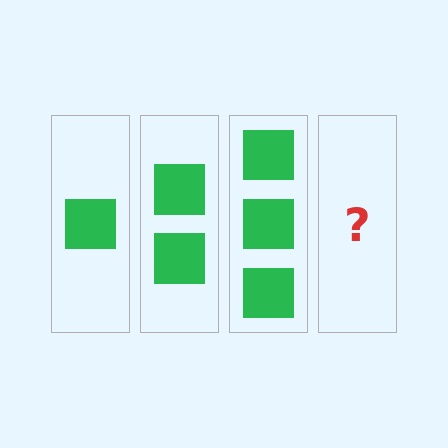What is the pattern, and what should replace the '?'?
The pattern is that each step adds one more square. The '?' should be 4 squares.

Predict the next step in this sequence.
The next step is 4 squares.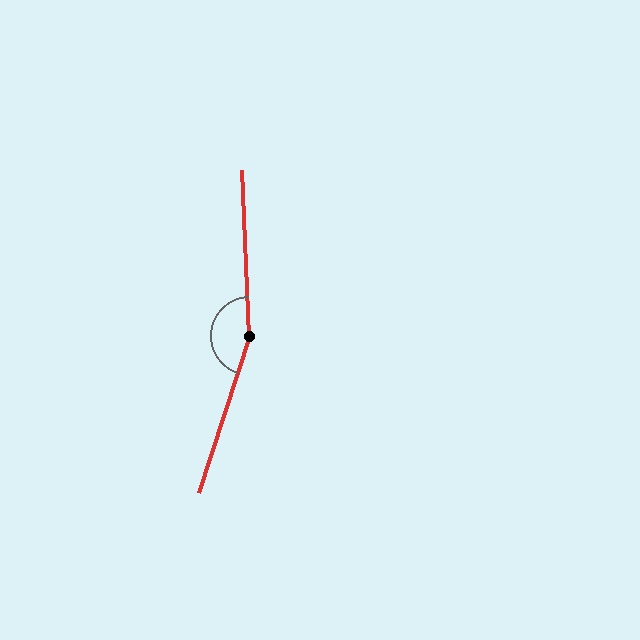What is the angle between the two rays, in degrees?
Approximately 159 degrees.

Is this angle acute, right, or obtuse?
It is obtuse.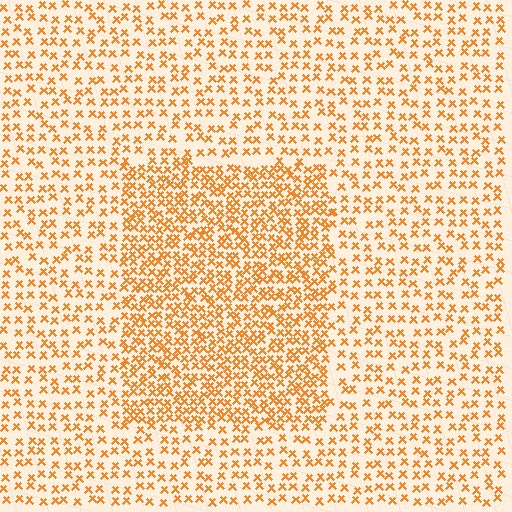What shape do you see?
I see a rectangle.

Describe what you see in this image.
The image contains small orange elements arranged at two different densities. A rectangle-shaped region is visible where the elements are more densely packed than the surrounding area.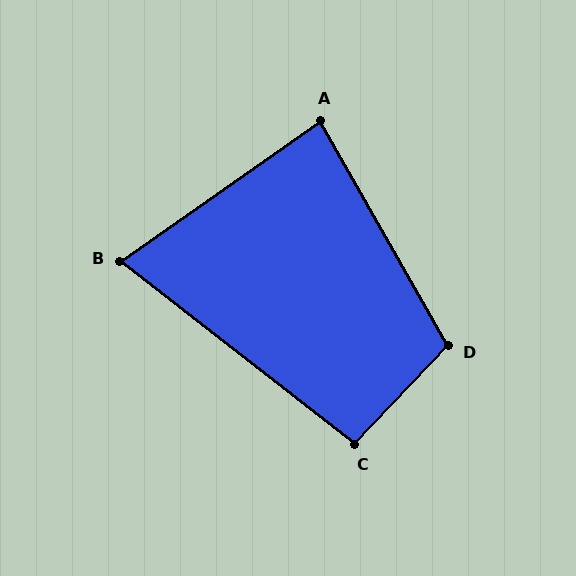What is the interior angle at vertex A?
Approximately 84 degrees (acute).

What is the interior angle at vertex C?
Approximately 96 degrees (obtuse).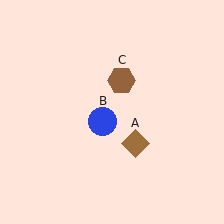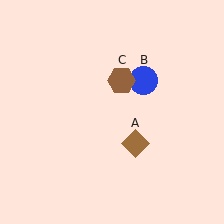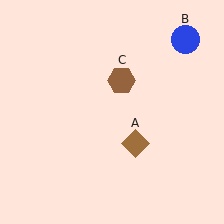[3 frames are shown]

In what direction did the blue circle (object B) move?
The blue circle (object B) moved up and to the right.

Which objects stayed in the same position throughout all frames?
Brown diamond (object A) and brown hexagon (object C) remained stationary.